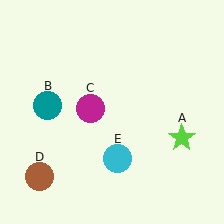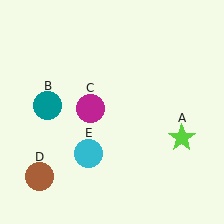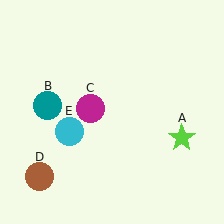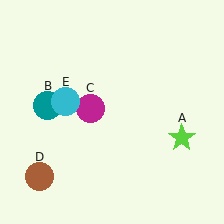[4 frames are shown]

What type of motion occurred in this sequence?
The cyan circle (object E) rotated clockwise around the center of the scene.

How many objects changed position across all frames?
1 object changed position: cyan circle (object E).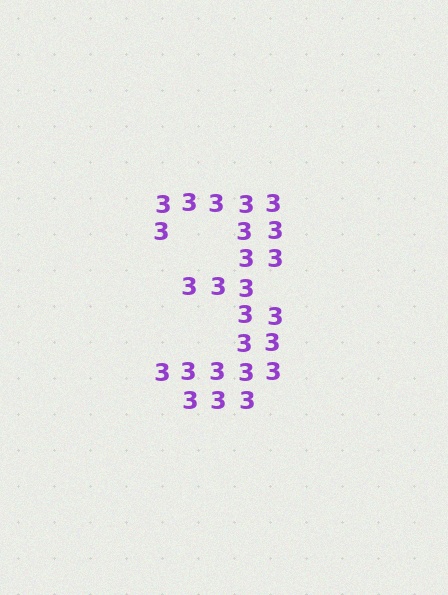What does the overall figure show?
The overall figure shows the digit 3.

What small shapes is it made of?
It is made of small digit 3's.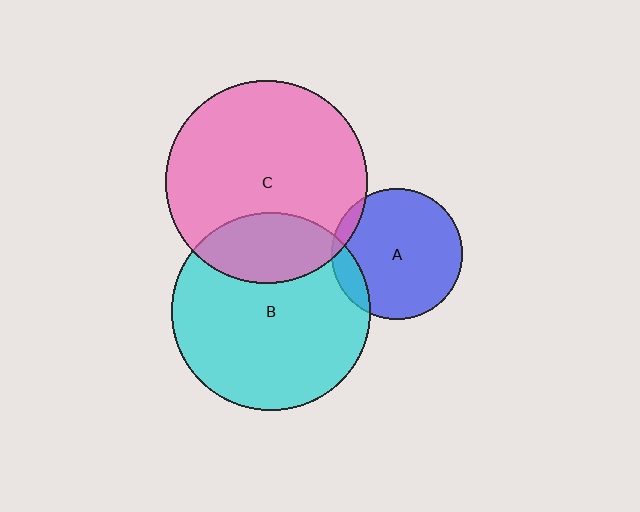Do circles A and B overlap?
Yes.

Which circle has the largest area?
Circle C (pink).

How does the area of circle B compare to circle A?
Approximately 2.3 times.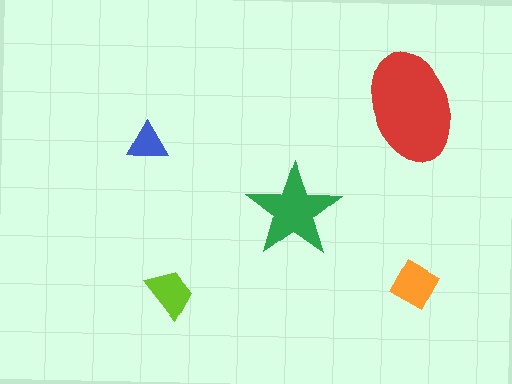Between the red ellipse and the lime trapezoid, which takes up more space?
The red ellipse.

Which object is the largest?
The red ellipse.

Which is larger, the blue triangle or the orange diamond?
The orange diamond.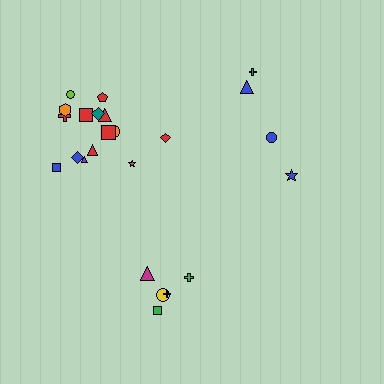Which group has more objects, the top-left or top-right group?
The top-left group.